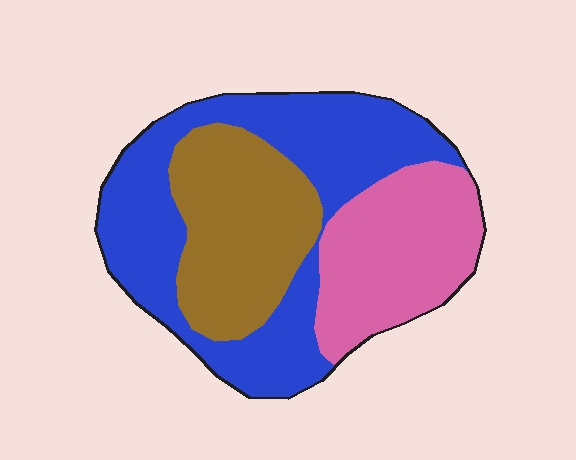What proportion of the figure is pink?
Pink covers roughly 25% of the figure.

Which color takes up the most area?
Blue, at roughly 45%.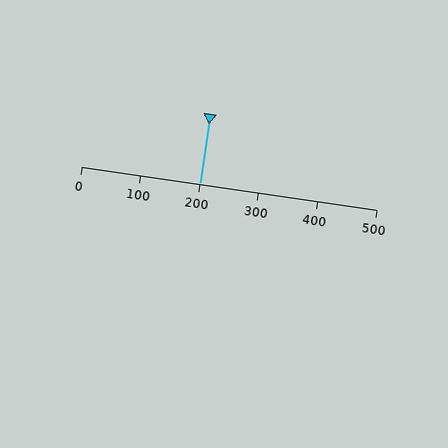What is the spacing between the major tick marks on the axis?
The major ticks are spaced 100 apart.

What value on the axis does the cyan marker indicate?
The marker indicates approximately 200.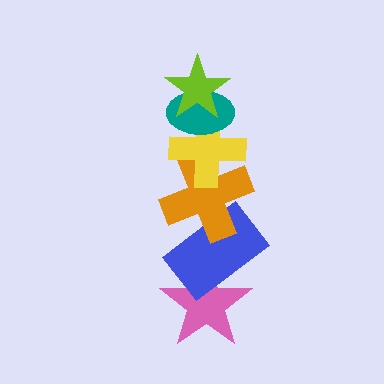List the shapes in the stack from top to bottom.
From top to bottom: the lime star, the teal ellipse, the yellow cross, the orange cross, the blue rectangle, the pink star.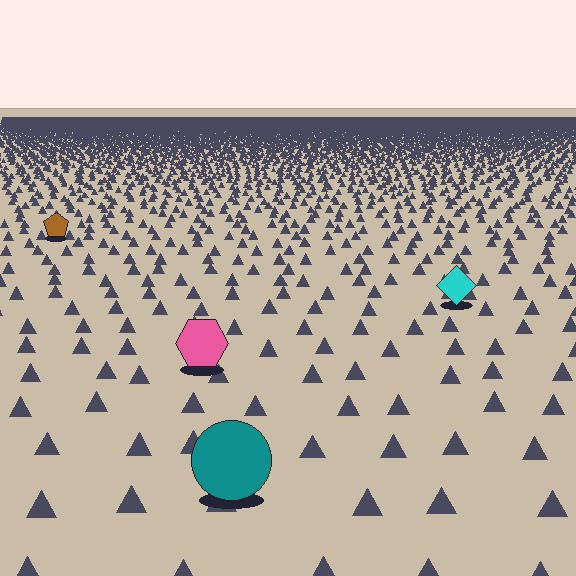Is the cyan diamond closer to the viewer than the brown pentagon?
Yes. The cyan diamond is closer — you can tell from the texture gradient: the ground texture is coarser near it.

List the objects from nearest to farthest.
From nearest to farthest: the teal circle, the pink hexagon, the cyan diamond, the brown pentagon.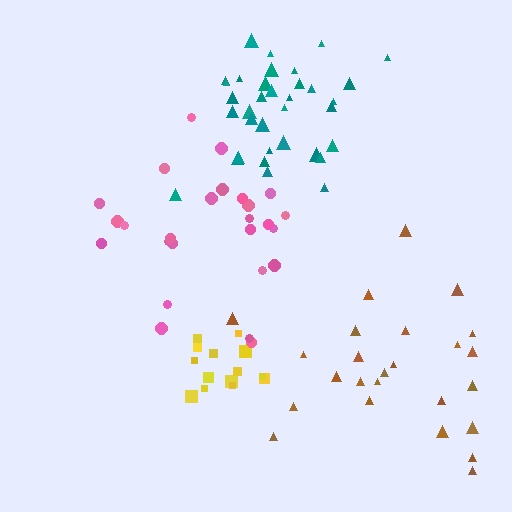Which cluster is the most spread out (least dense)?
Brown.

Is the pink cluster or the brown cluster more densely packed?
Pink.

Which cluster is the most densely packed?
Teal.